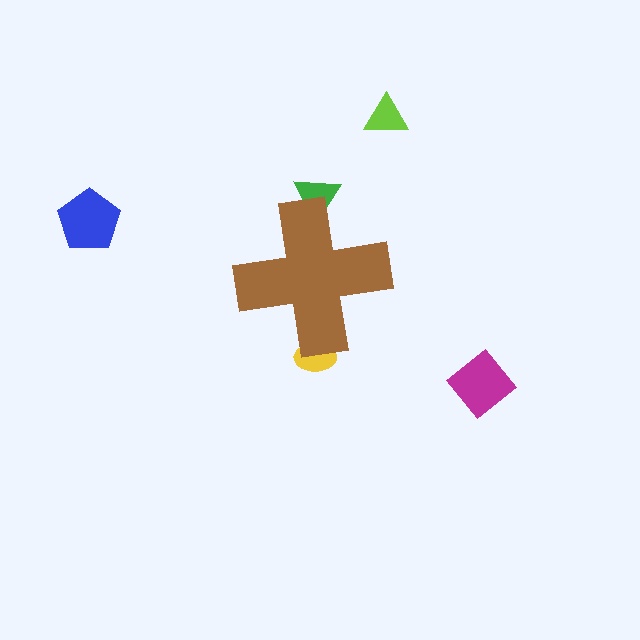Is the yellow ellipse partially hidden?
Yes, the yellow ellipse is partially hidden behind the brown cross.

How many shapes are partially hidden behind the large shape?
2 shapes are partially hidden.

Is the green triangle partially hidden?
Yes, the green triangle is partially hidden behind the brown cross.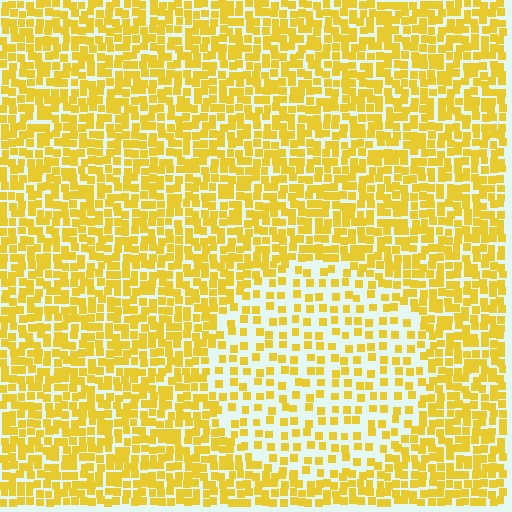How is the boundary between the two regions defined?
The boundary is defined by a change in element density (approximately 2.1x ratio). All elements are the same color, size, and shape.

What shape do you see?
I see a circle.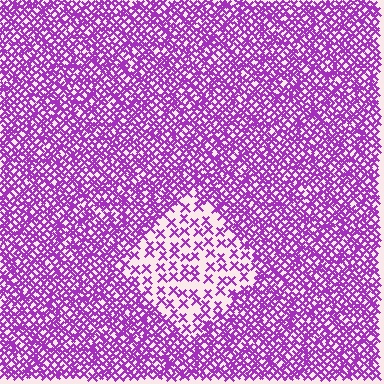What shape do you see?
I see a diamond.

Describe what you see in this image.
The image contains small purple elements arranged at two different densities. A diamond-shaped region is visible where the elements are less densely packed than the surrounding area.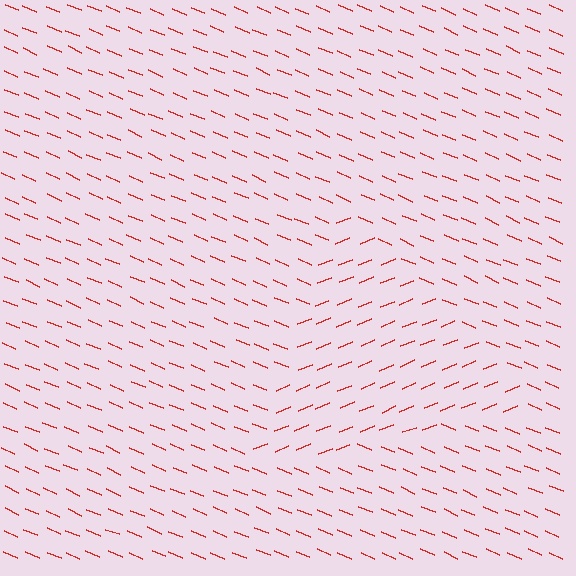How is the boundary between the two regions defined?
The boundary is defined purely by a change in line orientation (approximately 45 degrees difference). All lines are the same color and thickness.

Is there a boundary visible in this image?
Yes, there is a texture boundary formed by a change in line orientation.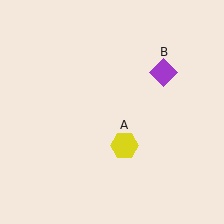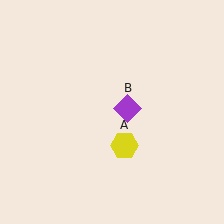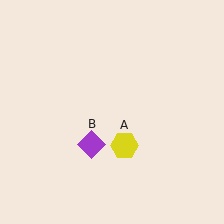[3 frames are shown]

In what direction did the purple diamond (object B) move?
The purple diamond (object B) moved down and to the left.